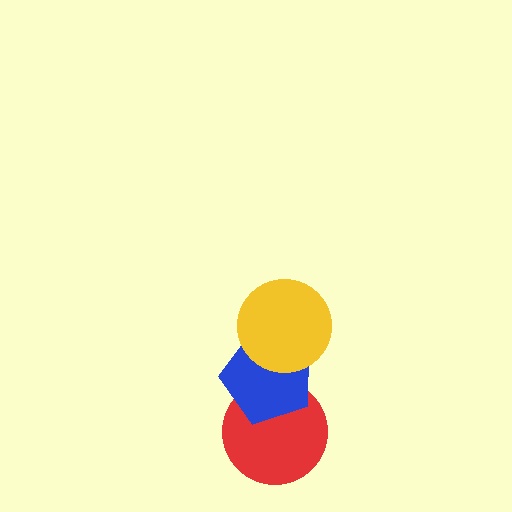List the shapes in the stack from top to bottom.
From top to bottom: the yellow circle, the blue pentagon, the red circle.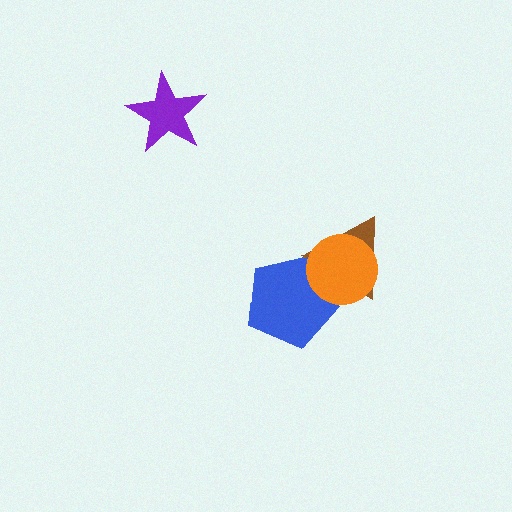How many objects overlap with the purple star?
0 objects overlap with the purple star.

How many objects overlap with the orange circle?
2 objects overlap with the orange circle.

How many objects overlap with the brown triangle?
2 objects overlap with the brown triangle.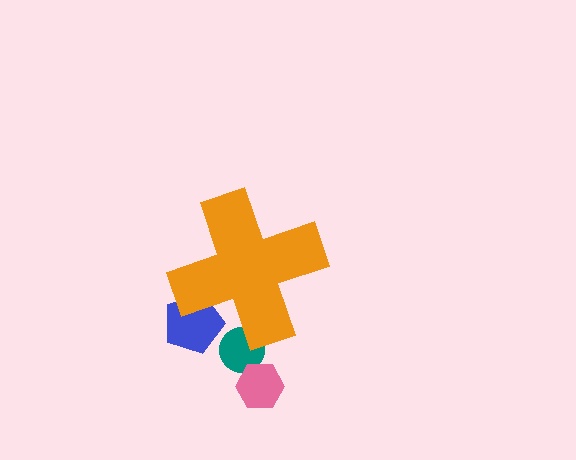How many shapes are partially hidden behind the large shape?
2 shapes are partially hidden.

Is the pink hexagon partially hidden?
No, the pink hexagon is fully visible.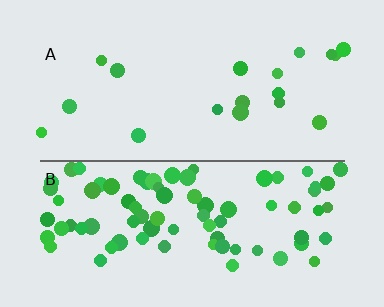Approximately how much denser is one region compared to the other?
Approximately 4.2× — region B over region A.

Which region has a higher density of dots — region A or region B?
B (the bottom).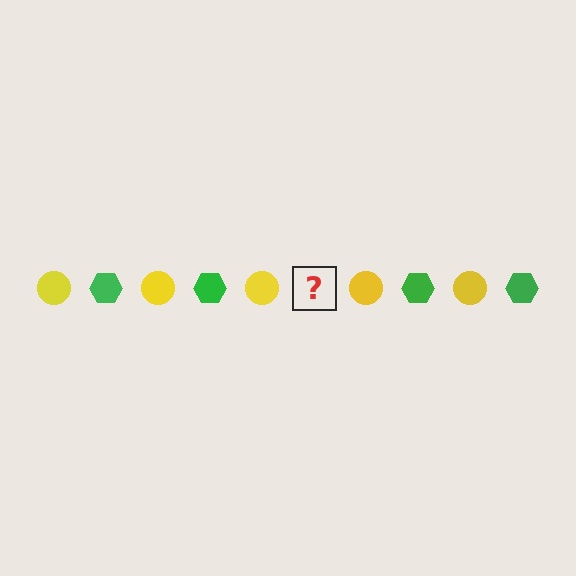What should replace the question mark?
The question mark should be replaced with a green hexagon.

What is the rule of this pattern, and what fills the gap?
The rule is that the pattern alternates between yellow circle and green hexagon. The gap should be filled with a green hexagon.